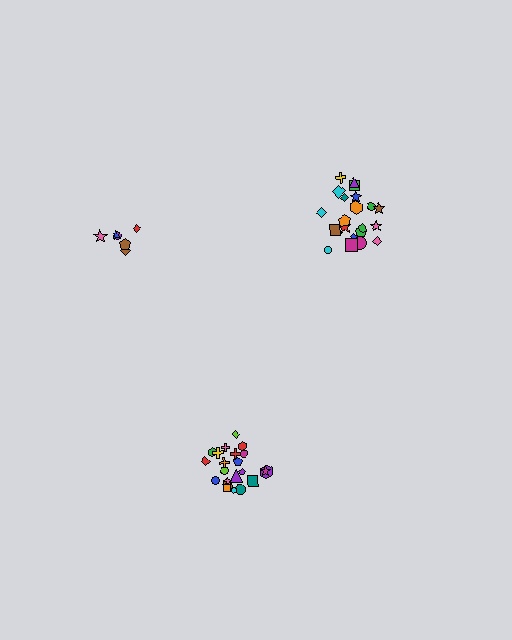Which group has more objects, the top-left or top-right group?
The top-right group.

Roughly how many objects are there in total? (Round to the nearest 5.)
Roughly 50 objects in total.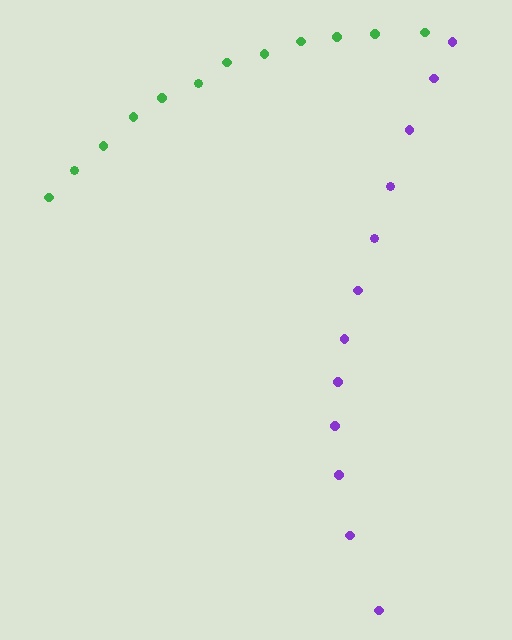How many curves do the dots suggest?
There are 2 distinct paths.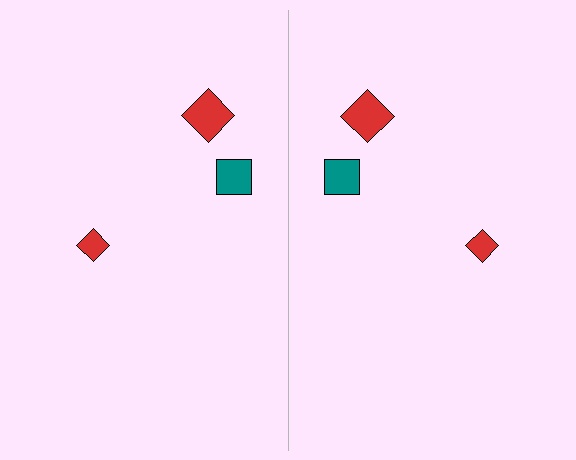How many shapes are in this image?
There are 6 shapes in this image.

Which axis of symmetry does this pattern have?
The pattern has a vertical axis of symmetry running through the center of the image.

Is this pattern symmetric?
Yes, this pattern has bilateral (reflection) symmetry.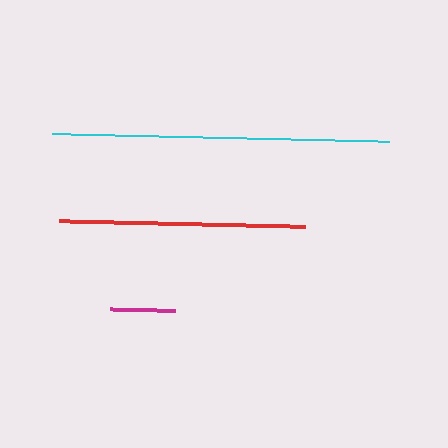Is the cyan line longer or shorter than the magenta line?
The cyan line is longer than the magenta line.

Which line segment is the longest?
The cyan line is the longest at approximately 337 pixels.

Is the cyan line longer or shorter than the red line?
The cyan line is longer than the red line.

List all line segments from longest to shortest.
From longest to shortest: cyan, red, magenta.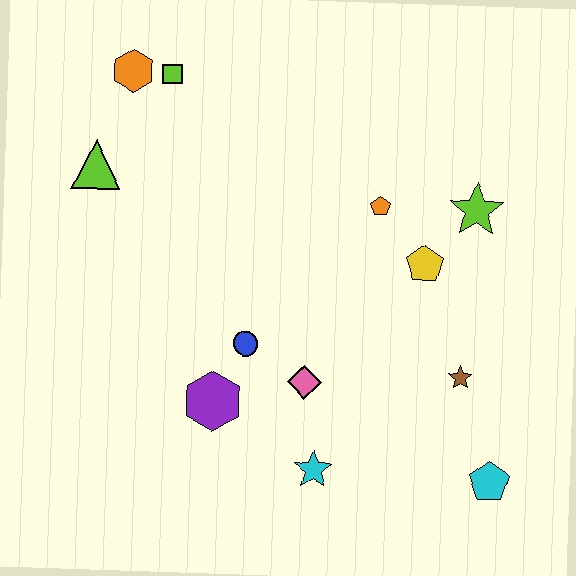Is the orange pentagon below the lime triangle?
Yes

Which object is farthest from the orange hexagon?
The cyan pentagon is farthest from the orange hexagon.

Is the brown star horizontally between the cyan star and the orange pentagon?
No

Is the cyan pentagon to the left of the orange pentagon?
No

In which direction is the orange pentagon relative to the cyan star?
The orange pentagon is above the cyan star.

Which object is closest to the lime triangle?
The orange hexagon is closest to the lime triangle.